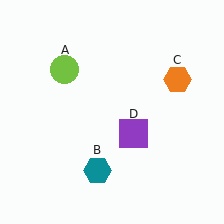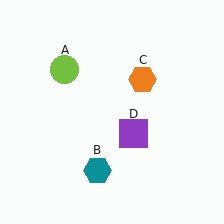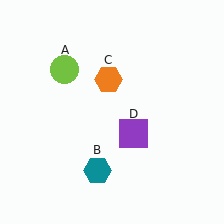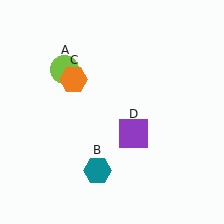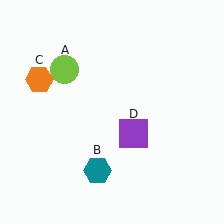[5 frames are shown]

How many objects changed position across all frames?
1 object changed position: orange hexagon (object C).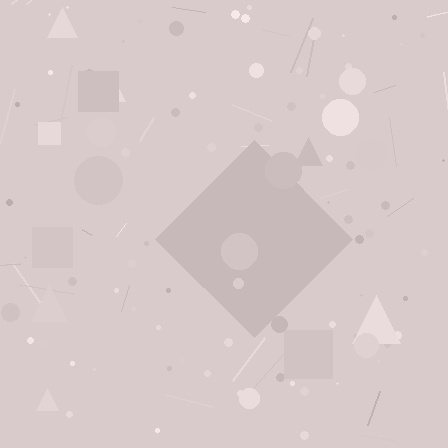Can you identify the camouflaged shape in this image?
The camouflaged shape is a diamond.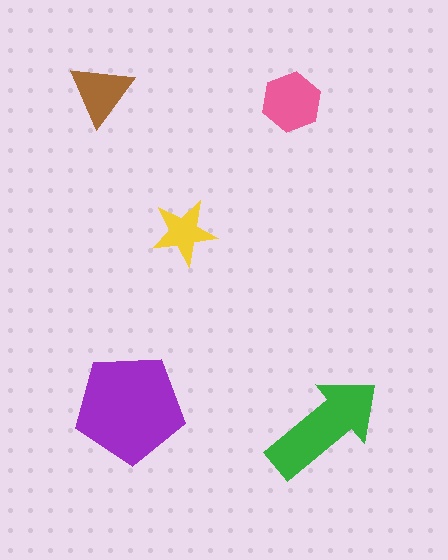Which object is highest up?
The brown triangle is topmost.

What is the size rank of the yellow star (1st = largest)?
5th.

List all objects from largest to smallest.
The purple pentagon, the green arrow, the pink hexagon, the brown triangle, the yellow star.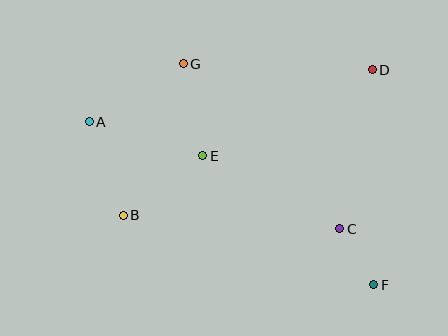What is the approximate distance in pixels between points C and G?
The distance between C and G is approximately 227 pixels.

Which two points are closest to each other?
Points C and F are closest to each other.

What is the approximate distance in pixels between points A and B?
The distance between A and B is approximately 100 pixels.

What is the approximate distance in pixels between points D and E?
The distance between D and E is approximately 190 pixels.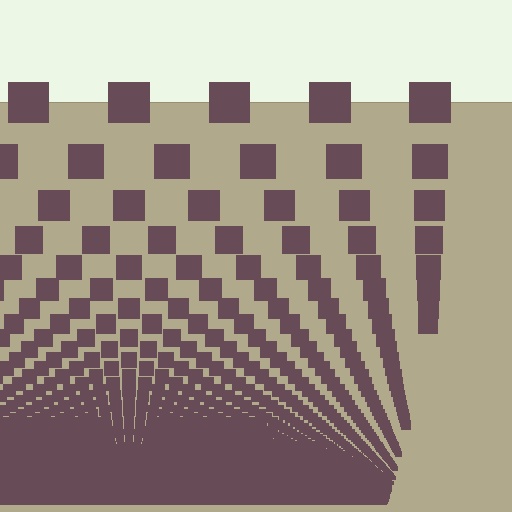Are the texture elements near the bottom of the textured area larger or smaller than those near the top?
Smaller. The gradient is inverted — elements near the bottom are smaller and denser.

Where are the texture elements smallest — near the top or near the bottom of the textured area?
Near the bottom.